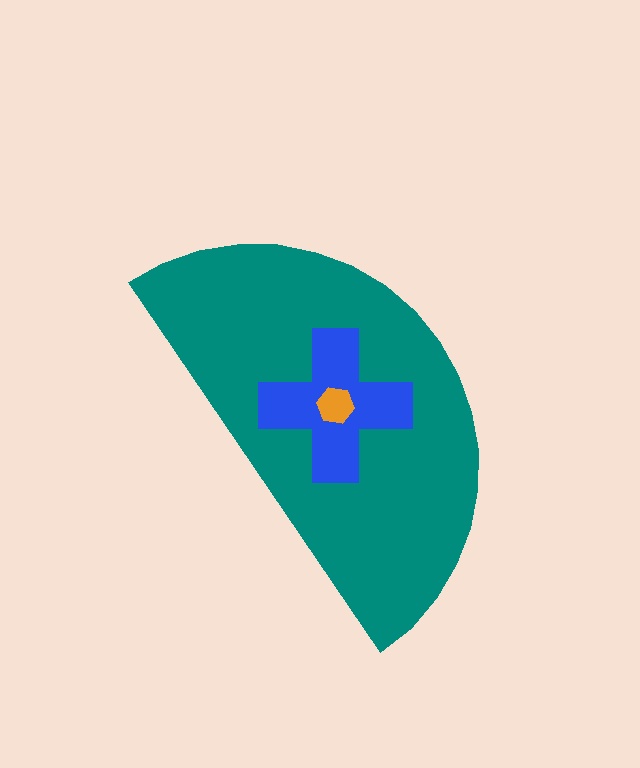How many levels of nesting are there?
3.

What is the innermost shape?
The orange hexagon.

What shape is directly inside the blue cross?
The orange hexagon.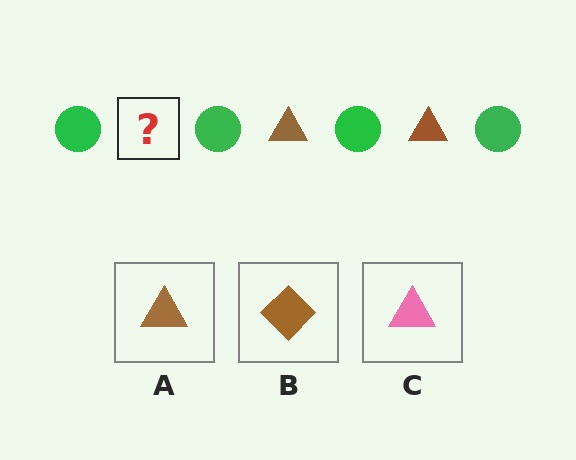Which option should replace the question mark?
Option A.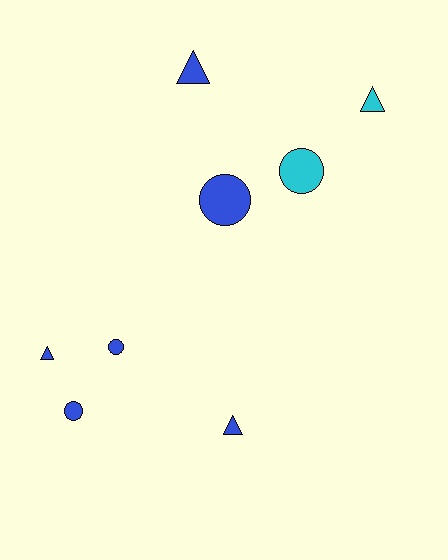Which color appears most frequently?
Blue, with 6 objects.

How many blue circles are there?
There are 3 blue circles.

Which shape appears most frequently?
Circle, with 4 objects.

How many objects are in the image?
There are 8 objects.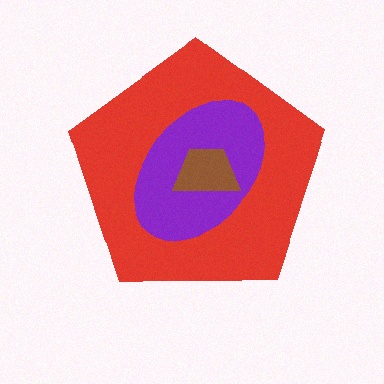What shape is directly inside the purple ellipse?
The brown trapezoid.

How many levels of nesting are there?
3.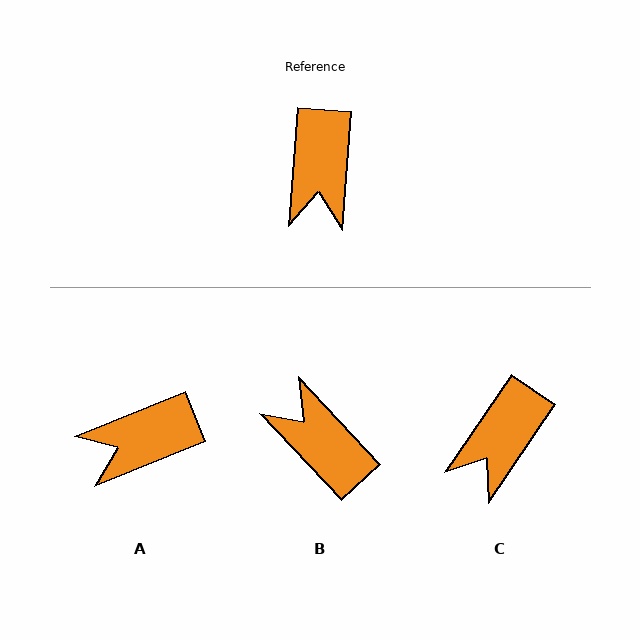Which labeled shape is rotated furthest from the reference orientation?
B, about 133 degrees away.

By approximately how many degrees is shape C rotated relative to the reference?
Approximately 30 degrees clockwise.